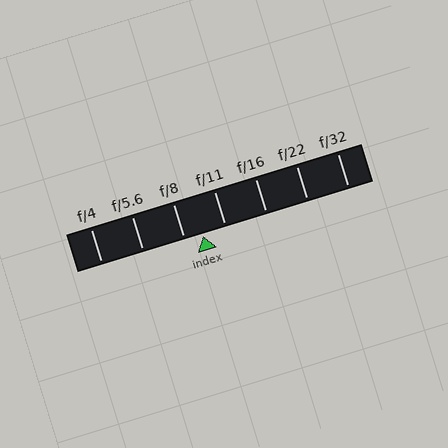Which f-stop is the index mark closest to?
The index mark is closest to f/8.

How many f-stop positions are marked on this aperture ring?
There are 7 f-stop positions marked.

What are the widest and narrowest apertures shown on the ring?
The widest aperture shown is f/4 and the narrowest is f/32.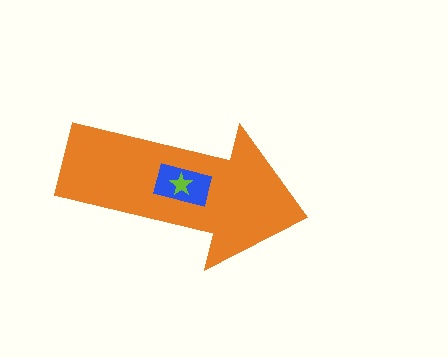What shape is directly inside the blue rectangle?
The lime star.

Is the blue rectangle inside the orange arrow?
Yes.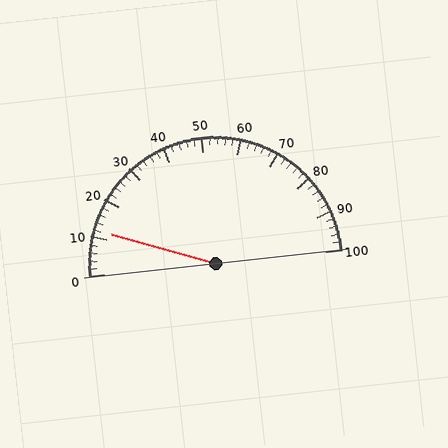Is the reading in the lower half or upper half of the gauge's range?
The reading is in the lower half of the range (0 to 100).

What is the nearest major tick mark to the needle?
The nearest major tick mark is 10.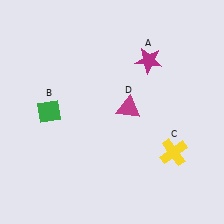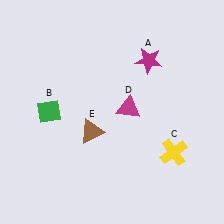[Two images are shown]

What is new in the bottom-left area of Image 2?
A brown triangle (E) was added in the bottom-left area of Image 2.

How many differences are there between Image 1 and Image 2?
There is 1 difference between the two images.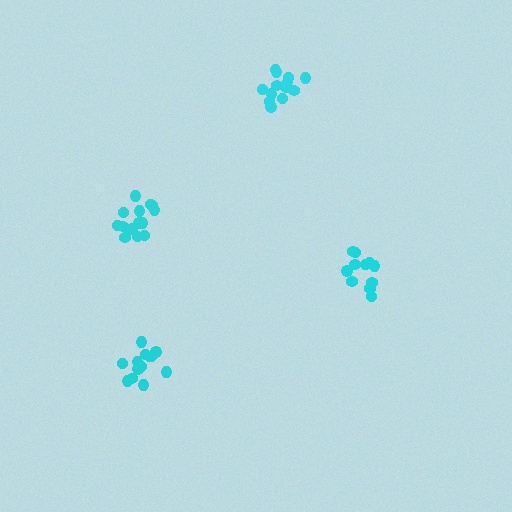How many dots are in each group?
Group 1: 13 dots, Group 2: 11 dots, Group 3: 13 dots, Group 4: 15 dots (52 total).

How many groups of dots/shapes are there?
There are 4 groups.